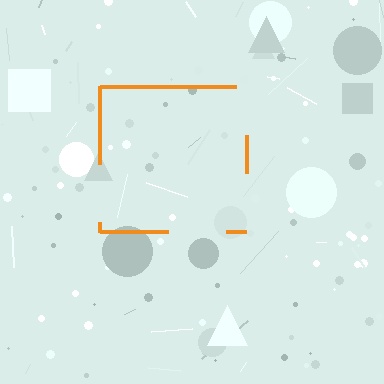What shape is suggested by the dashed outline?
The dashed outline suggests a square.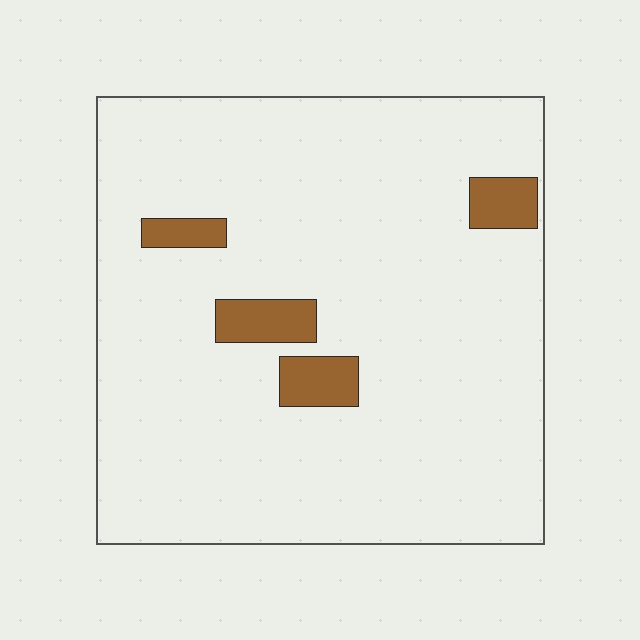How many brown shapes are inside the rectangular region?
4.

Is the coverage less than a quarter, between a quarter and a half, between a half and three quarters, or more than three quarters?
Less than a quarter.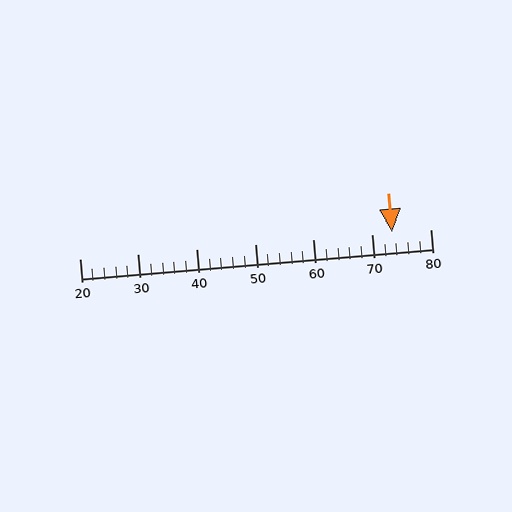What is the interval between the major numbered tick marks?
The major tick marks are spaced 10 units apart.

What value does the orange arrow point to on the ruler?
The orange arrow points to approximately 73.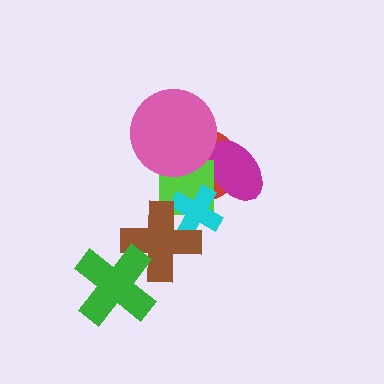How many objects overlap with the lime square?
5 objects overlap with the lime square.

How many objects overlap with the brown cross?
3 objects overlap with the brown cross.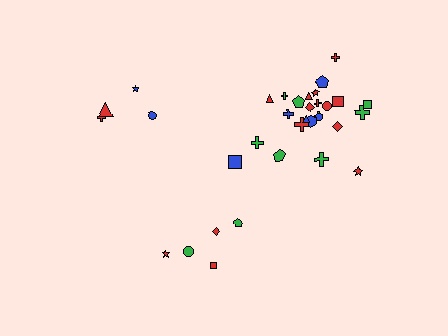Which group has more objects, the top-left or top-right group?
The top-right group.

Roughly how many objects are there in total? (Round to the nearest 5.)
Roughly 35 objects in total.